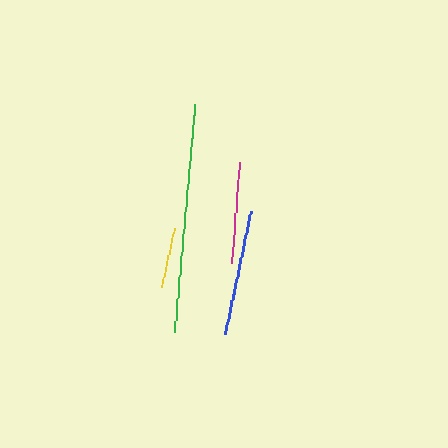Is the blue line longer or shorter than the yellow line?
The blue line is longer than the yellow line.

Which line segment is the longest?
The green line is the longest at approximately 230 pixels.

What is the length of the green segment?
The green segment is approximately 230 pixels long.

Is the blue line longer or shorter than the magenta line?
The blue line is longer than the magenta line.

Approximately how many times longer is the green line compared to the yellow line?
The green line is approximately 3.7 times the length of the yellow line.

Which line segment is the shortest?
The yellow line is the shortest at approximately 61 pixels.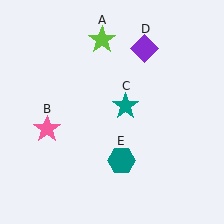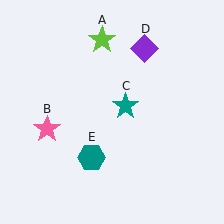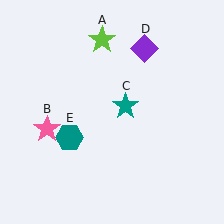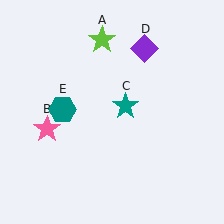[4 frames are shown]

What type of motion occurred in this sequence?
The teal hexagon (object E) rotated clockwise around the center of the scene.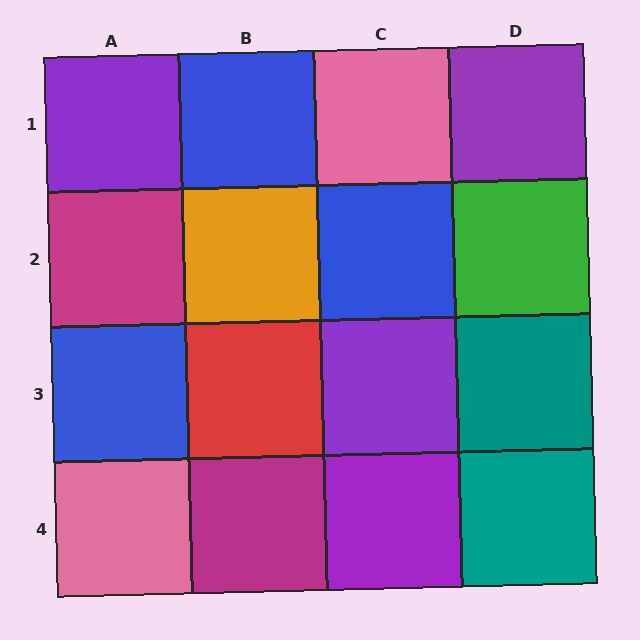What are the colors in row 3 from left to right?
Blue, red, purple, teal.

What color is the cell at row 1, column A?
Purple.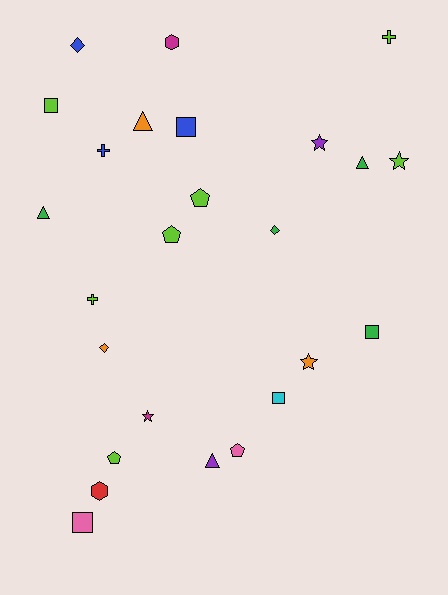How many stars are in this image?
There are 4 stars.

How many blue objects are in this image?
There are 3 blue objects.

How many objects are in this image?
There are 25 objects.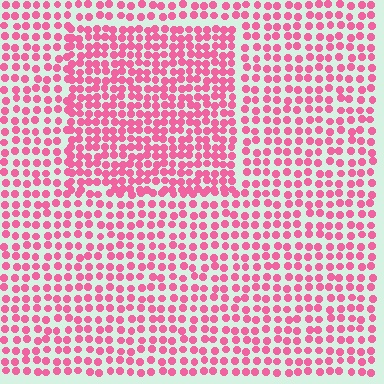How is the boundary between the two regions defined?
The boundary is defined by a change in element density (approximately 1.5x ratio). All elements are the same color, size, and shape.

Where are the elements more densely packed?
The elements are more densely packed inside the rectangle boundary.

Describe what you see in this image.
The image contains small pink elements arranged at two different densities. A rectangle-shaped region is visible where the elements are more densely packed than the surrounding area.